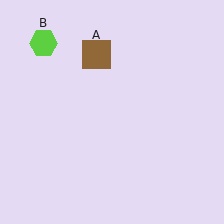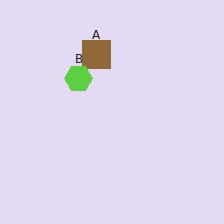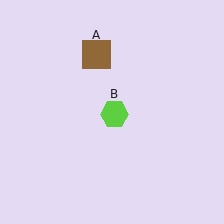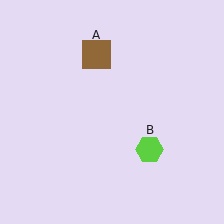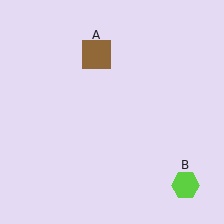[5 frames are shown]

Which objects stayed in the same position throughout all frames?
Brown square (object A) remained stationary.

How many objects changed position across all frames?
1 object changed position: lime hexagon (object B).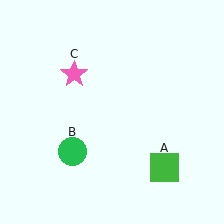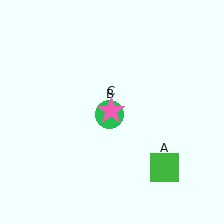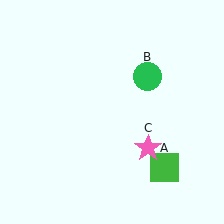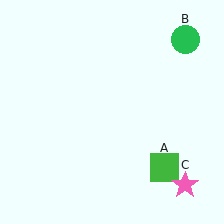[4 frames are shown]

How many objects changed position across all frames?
2 objects changed position: green circle (object B), pink star (object C).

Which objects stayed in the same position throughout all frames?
Green square (object A) remained stationary.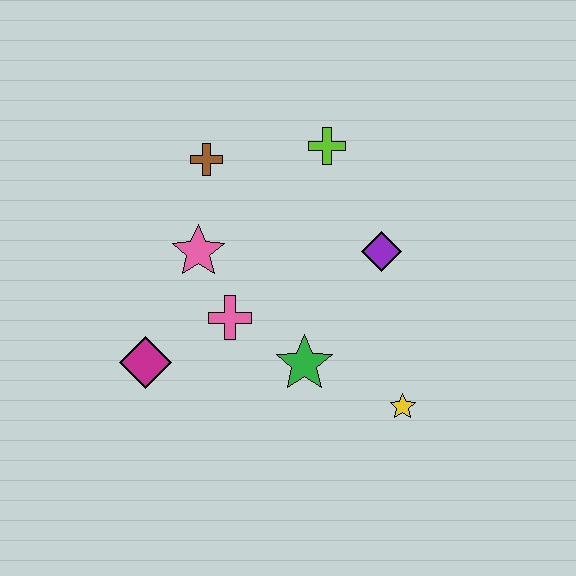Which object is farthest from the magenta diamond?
The lime cross is farthest from the magenta diamond.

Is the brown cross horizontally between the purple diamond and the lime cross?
No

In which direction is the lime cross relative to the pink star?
The lime cross is to the right of the pink star.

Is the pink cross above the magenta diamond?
Yes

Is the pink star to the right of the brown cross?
No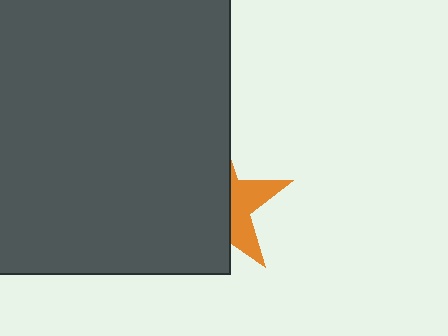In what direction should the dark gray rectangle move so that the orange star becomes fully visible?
The dark gray rectangle should move left. That is the shortest direction to clear the overlap and leave the orange star fully visible.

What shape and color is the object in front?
The object in front is a dark gray rectangle.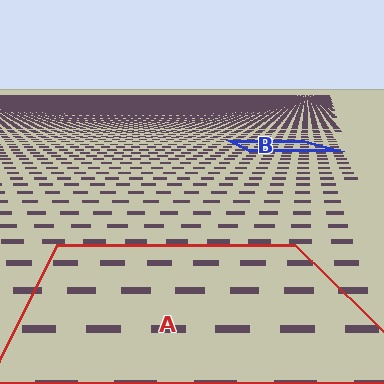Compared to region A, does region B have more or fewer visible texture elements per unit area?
Region B has more texture elements per unit area — they are packed more densely because it is farther away.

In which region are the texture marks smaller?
The texture marks are smaller in region B, because it is farther away.